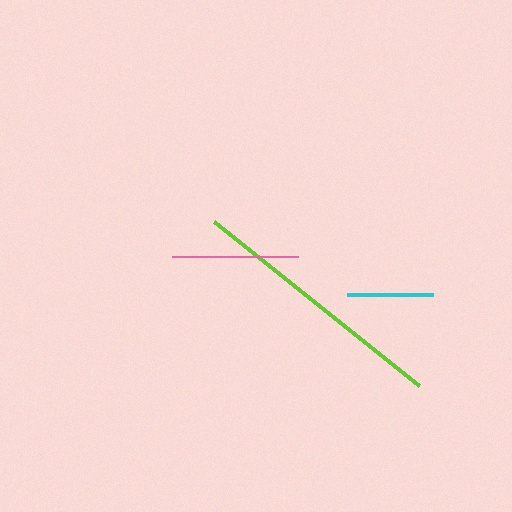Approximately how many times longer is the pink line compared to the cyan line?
The pink line is approximately 1.5 times the length of the cyan line.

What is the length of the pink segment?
The pink segment is approximately 126 pixels long.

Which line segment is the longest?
The lime line is the longest at approximately 263 pixels.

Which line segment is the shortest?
The cyan line is the shortest at approximately 86 pixels.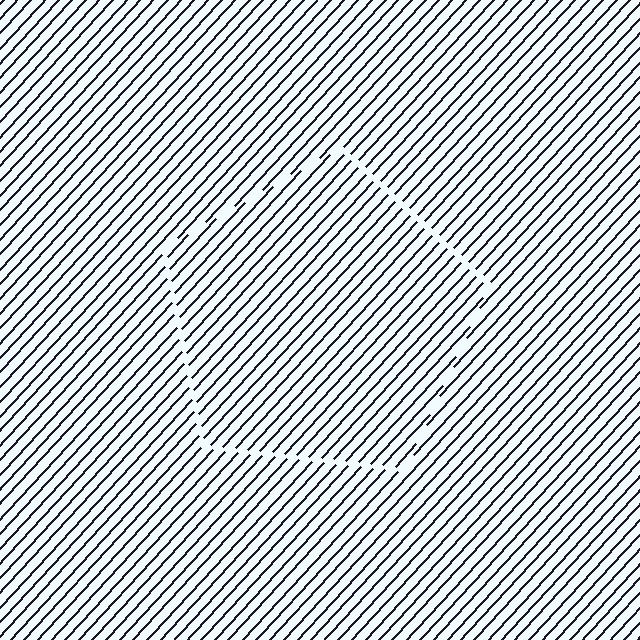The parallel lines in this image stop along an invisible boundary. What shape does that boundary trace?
An illusory pentagon. The interior of the shape contains the same grating, shifted by half a period — the contour is defined by the phase discontinuity where line-ends from the inner and outer gratings abut.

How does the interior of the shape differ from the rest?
The interior of the shape contains the same grating, shifted by half a period — the contour is defined by the phase discontinuity where line-ends from the inner and outer gratings abut.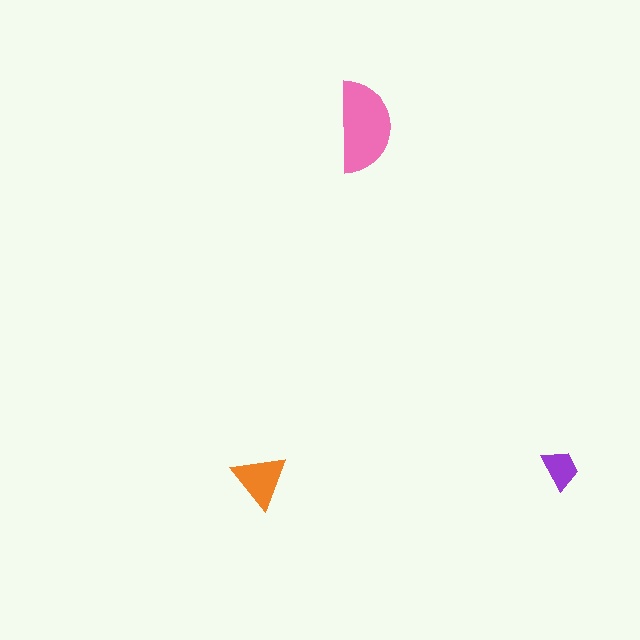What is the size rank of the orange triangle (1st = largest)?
2nd.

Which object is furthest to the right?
The purple trapezoid is rightmost.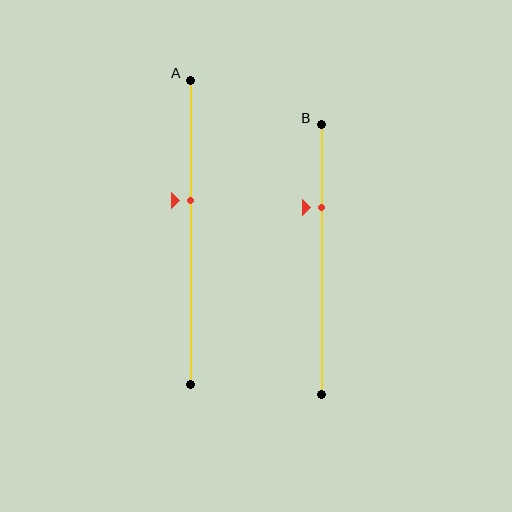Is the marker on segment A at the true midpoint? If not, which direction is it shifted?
No, the marker on segment A is shifted upward by about 10% of the segment length.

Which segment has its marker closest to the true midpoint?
Segment A has its marker closest to the true midpoint.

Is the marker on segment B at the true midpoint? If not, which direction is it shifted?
No, the marker on segment B is shifted upward by about 19% of the segment length.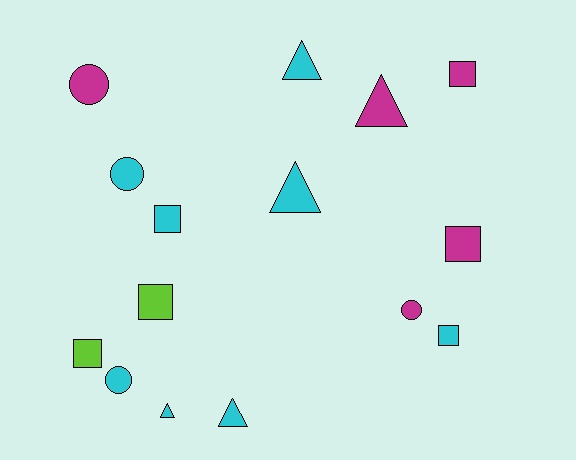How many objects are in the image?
There are 15 objects.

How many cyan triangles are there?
There are 4 cyan triangles.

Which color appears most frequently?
Cyan, with 8 objects.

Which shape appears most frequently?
Square, with 6 objects.